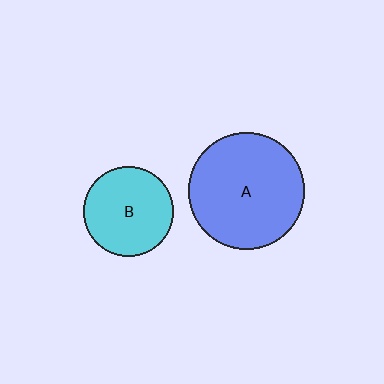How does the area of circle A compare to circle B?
Approximately 1.7 times.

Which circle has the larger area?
Circle A (blue).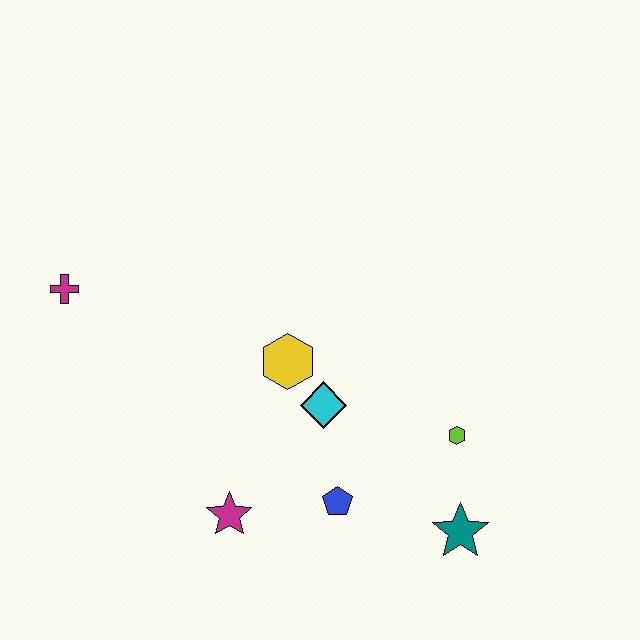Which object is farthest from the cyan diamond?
The magenta cross is farthest from the cyan diamond.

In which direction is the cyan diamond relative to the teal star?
The cyan diamond is to the left of the teal star.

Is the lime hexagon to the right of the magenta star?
Yes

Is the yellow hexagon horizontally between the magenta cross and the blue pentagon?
Yes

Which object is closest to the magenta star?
The blue pentagon is closest to the magenta star.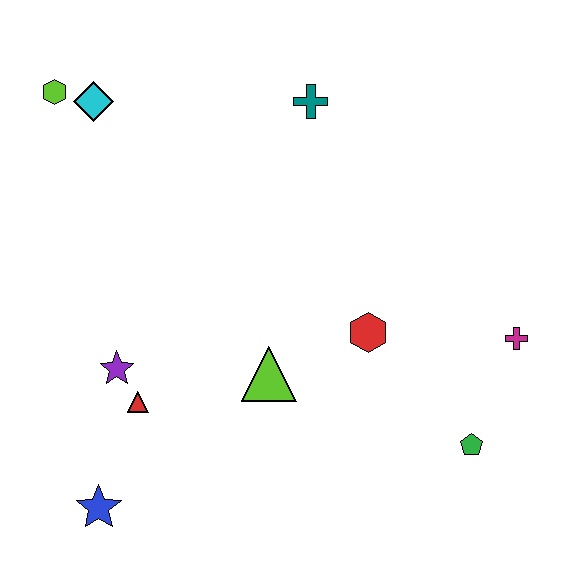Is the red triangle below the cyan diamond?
Yes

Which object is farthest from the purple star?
The magenta cross is farthest from the purple star.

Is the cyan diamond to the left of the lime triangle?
Yes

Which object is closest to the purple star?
The red triangle is closest to the purple star.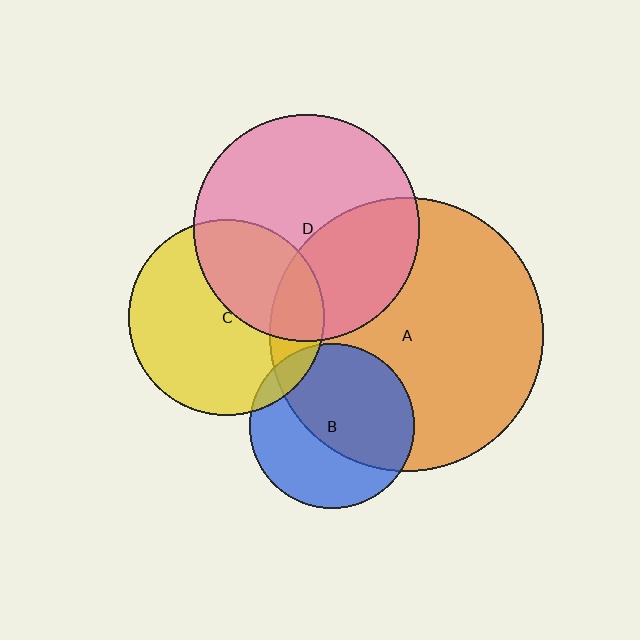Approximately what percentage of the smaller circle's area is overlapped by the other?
Approximately 20%.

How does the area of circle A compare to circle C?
Approximately 1.9 times.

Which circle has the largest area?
Circle A (orange).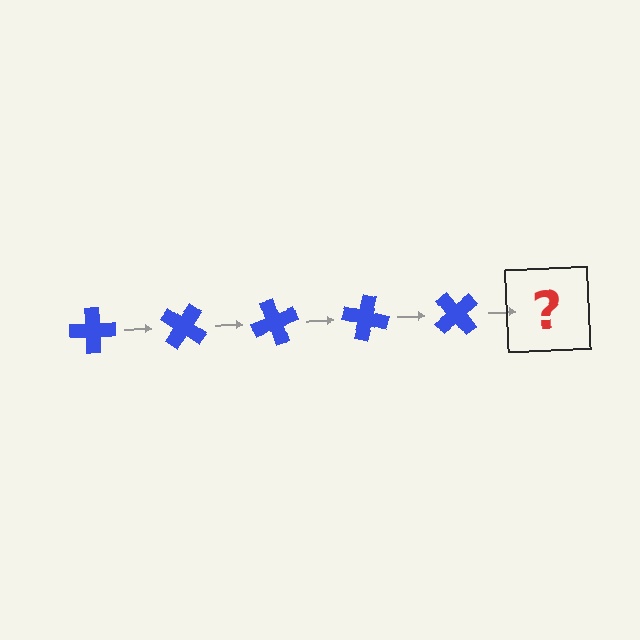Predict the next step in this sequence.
The next step is a blue cross rotated 175 degrees.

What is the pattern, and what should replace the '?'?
The pattern is that the cross rotates 35 degrees each step. The '?' should be a blue cross rotated 175 degrees.